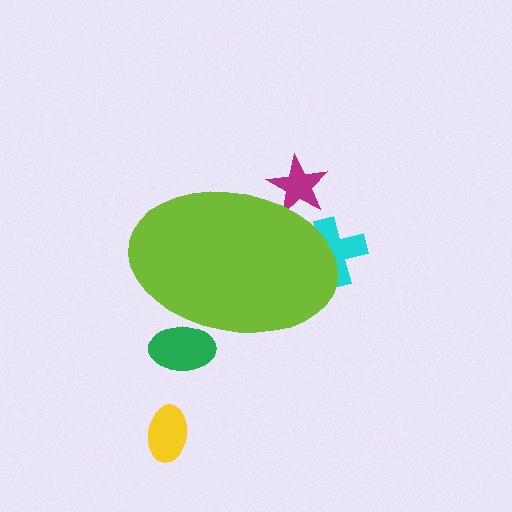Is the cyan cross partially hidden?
Yes, the cyan cross is partially hidden behind the lime ellipse.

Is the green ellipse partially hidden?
Yes, the green ellipse is partially hidden behind the lime ellipse.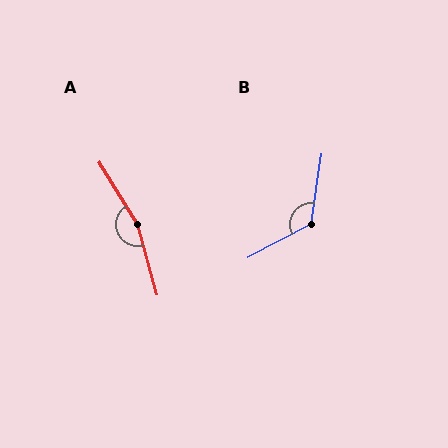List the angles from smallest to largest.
B (126°), A (164°).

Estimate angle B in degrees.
Approximately 126 degrees.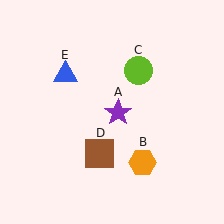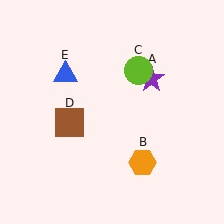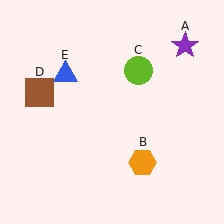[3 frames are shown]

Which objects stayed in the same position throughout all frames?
Orange hexagon (object B) and lime circle (object C) and blue triangle (object E) remained stationary.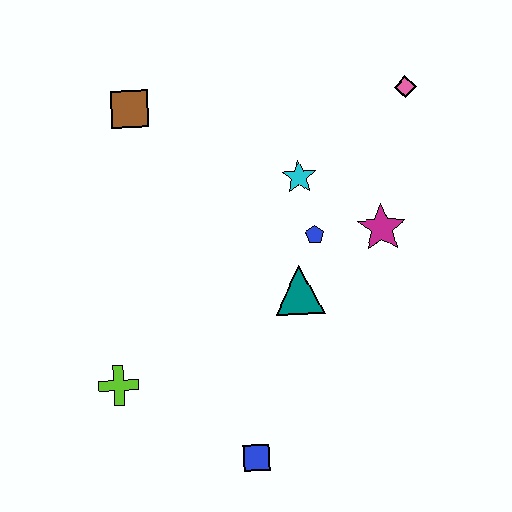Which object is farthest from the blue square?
The pink diamond is farthest from the blue square.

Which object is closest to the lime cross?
The blue square is closest to the lime cross.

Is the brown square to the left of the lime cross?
No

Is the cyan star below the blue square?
No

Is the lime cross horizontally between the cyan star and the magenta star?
No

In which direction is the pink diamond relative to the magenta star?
The pink diamond is above the magenta star.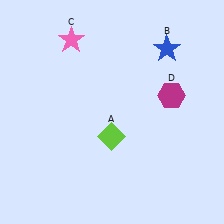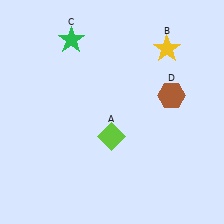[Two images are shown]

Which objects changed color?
B changed from blue to yellow. C changed from pink to green. D changed from magenta to brown.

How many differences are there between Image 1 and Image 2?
There are 3 differences between the two images.